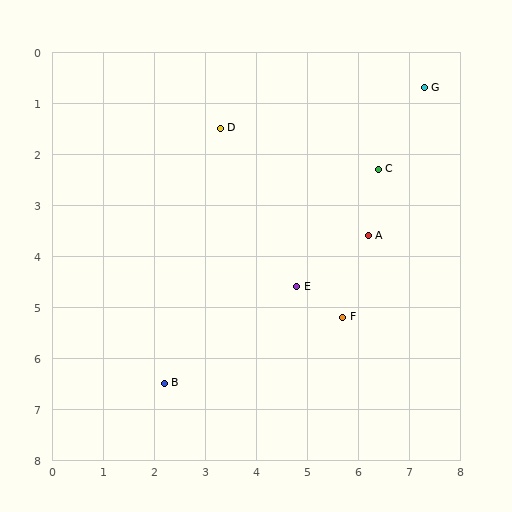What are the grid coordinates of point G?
Point G is at approximately (7.3, 0.7).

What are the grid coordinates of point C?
Point C is at approximately (6.4, 2.3).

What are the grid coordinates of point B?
Point B is at approximately (2.2, 6.5).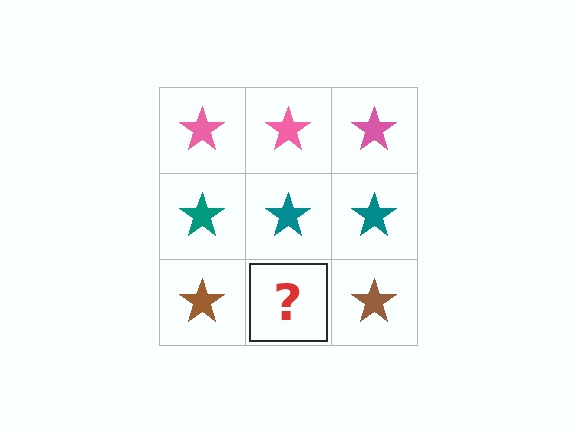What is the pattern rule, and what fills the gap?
The rule is that each row has a consistent color. The gap should be filled with a brown star.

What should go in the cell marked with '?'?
The missing cell should contain a brown star.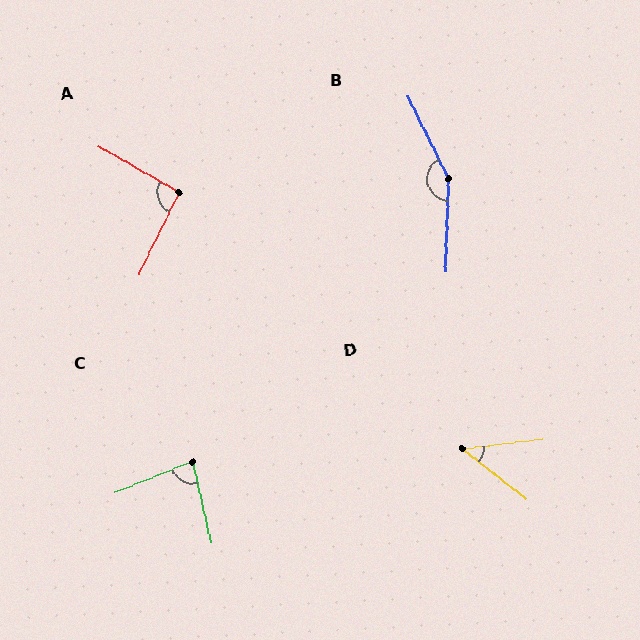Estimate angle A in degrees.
Approximately 94 degrees.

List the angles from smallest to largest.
D (45°), C (81°), A (94°), B (152°).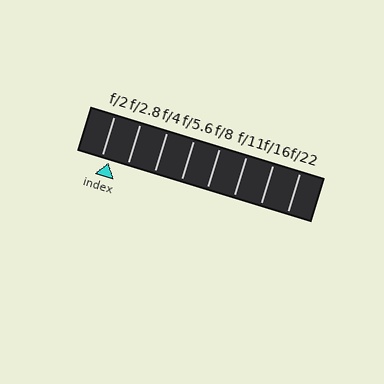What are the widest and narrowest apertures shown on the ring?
The widest aperture shown is f/2 and the narrowest is f/22.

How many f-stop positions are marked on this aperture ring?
There are 8 f-stop positions marked.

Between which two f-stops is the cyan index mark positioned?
The index mark is between f/2 and f/2.8.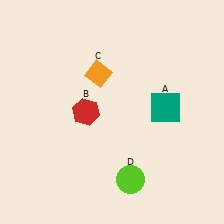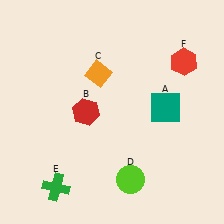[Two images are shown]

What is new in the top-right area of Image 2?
A red hexagon (F) was added in the top-right area of Image 2.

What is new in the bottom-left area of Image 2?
A green cross (E) was added in the bottom-left area of Image 2.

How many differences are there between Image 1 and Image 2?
There are 2 differences between the two images.